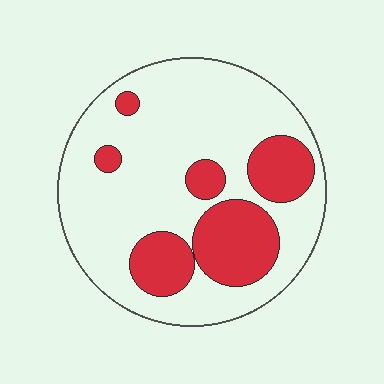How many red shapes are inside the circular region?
6.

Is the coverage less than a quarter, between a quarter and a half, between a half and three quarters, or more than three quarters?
Between a quarter and a half.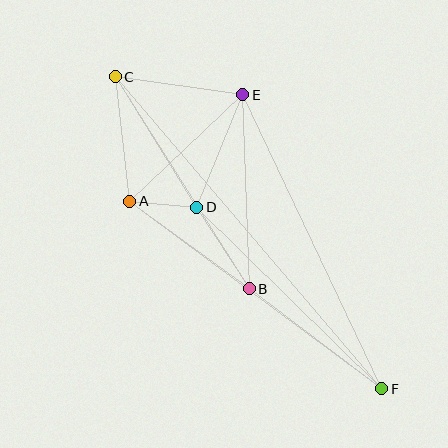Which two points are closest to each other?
Points A and D are closest to each other.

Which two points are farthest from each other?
Points C and F are farthest from each other.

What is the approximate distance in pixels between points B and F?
The distance between B and F is approximately 166 pixels.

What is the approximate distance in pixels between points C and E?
The distance between C and E is approximately 129 pixels.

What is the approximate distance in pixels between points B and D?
The distance between B and D is approximately 97 pixels.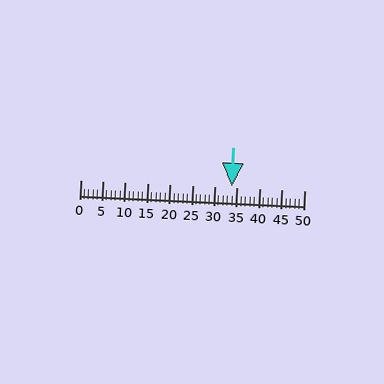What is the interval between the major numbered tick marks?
The major tick marks are spaced 5 units apart.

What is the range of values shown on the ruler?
The ruler shows values from 0 to 50.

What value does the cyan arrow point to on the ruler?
The cyan arrow points to approximately 34.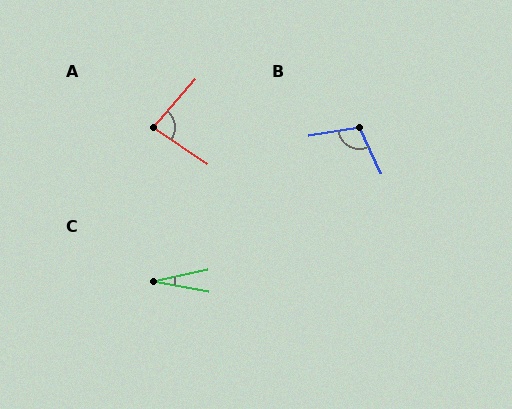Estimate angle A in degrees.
Approximately 83 degrees.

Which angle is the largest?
B, at approximately 106 degrees.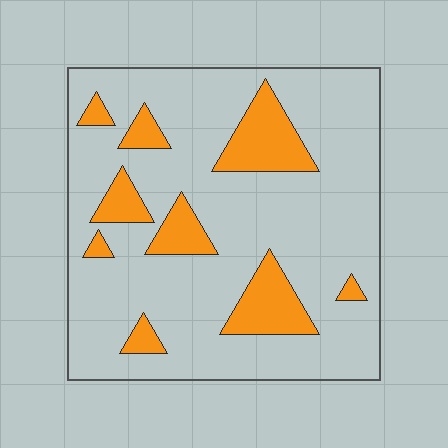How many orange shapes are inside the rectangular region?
9.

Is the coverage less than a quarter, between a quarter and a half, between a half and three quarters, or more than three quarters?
Less than a quarter.